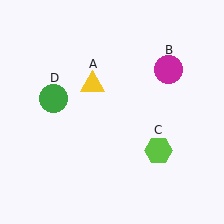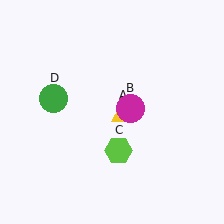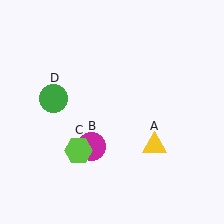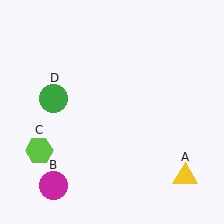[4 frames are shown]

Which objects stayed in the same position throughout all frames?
Green circle (object D) remained stationary.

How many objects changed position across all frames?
3 objects changed position: yellow triangle (object A), magenta circle (object B), lime hexagon (object C).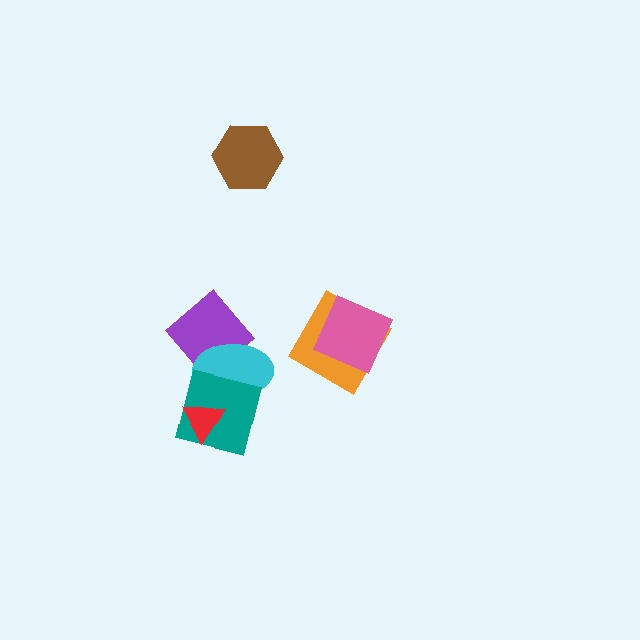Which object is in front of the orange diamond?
The pink square is in front of the orange diamond.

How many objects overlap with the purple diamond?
1 object overlaps with the purple diamond.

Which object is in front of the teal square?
The red triangle is in front of the teal square.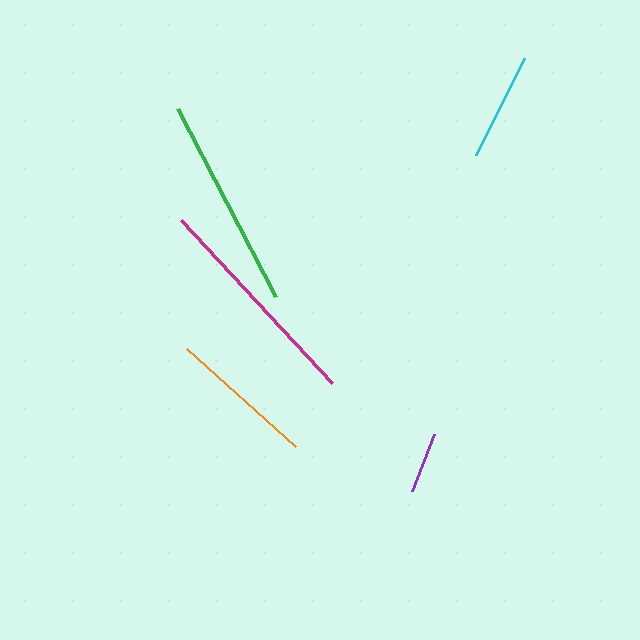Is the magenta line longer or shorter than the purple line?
The magenta line is longer than the purple line.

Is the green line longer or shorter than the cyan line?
The green line is longer than the cyan line.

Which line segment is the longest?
The magenta line is the longest at approximately 222 pixels.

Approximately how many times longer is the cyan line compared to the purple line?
The cyan line is approximately 1.8 times the length of the purple line.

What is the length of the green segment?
The green segment is approximately 212 pixels long.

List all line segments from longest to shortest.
From longest to shortest: magenta, green, orange, cyan, purple.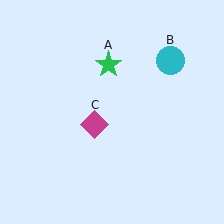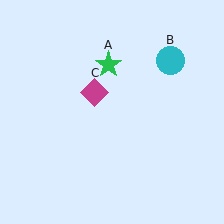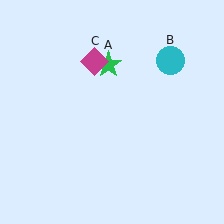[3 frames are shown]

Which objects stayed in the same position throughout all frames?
Green star (object A) and cyan circle (object B) remained stationary.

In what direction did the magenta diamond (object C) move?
The magenta diamond (object C) moved up.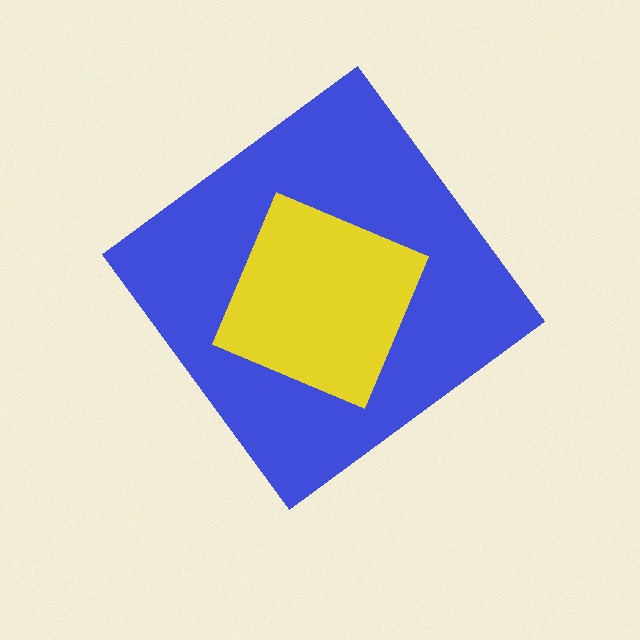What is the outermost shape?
The blue diamond.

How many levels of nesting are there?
2.